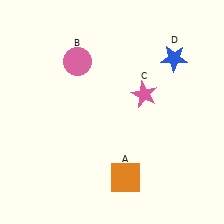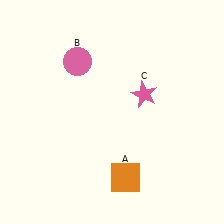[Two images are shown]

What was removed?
The blue star (D) was removed in Image 2.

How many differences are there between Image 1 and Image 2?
There is 1 difference between the two images.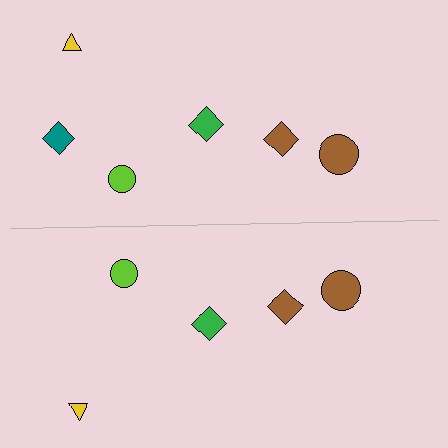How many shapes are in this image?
There are 11 shapes in this image.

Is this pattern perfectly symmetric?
No, the pattern is not perfectly symmetric. A teal diamond is missing from the bottom side.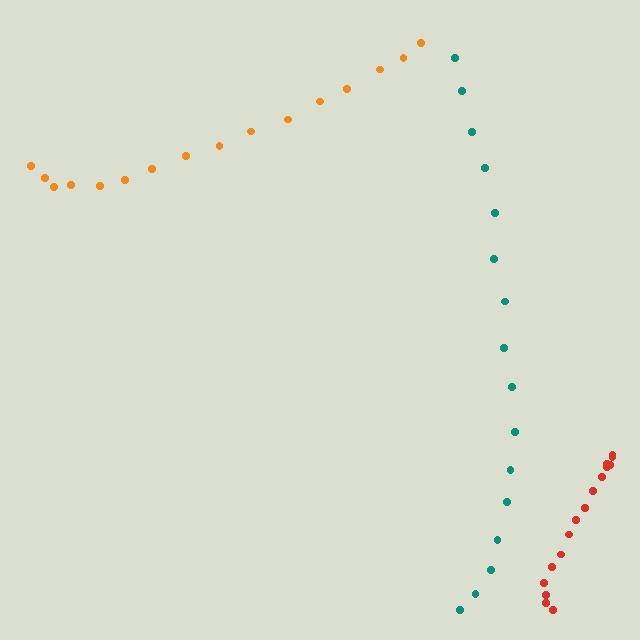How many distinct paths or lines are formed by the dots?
There are 3 distinct paths.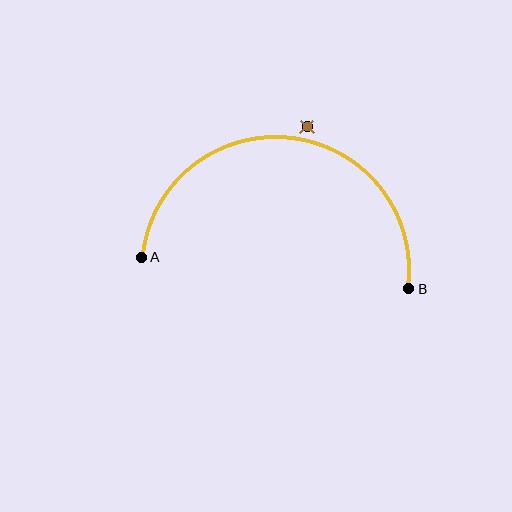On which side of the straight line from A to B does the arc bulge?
The arc bulges above the straight line connecting A and B.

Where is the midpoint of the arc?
The arc midpoint is the point on the curve farthest from the straight line joining A and B. It sits above that line.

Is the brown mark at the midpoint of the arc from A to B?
No — the brown mark does not lie on the arc at all. It sits slightly outside the curve.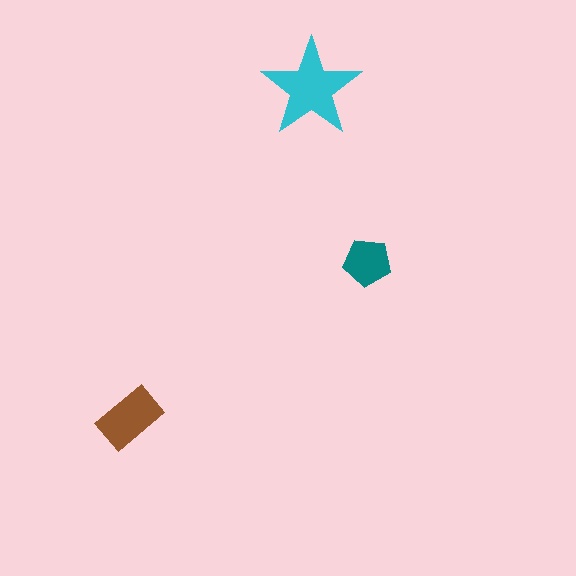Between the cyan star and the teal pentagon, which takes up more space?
The cyan star.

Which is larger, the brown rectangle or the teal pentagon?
The brown rectangle.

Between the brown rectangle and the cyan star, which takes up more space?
The cyan star.